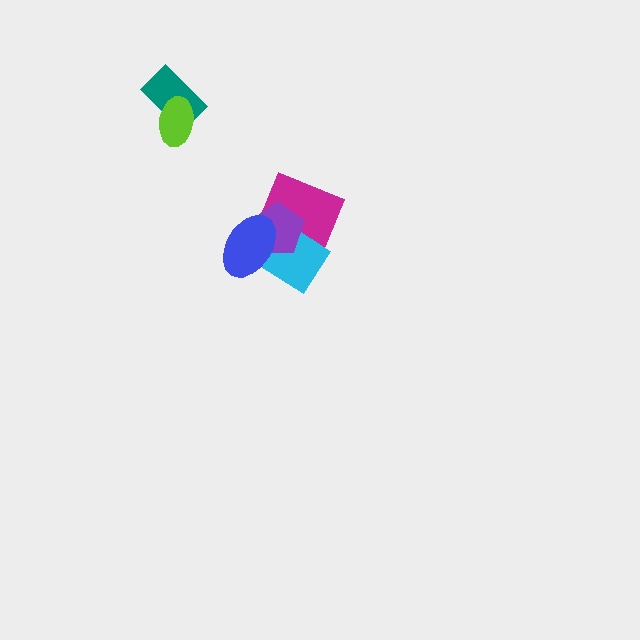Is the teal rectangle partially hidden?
Yes, it is partially covered by another shape.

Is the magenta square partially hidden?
Yes, it is partially covered by another shape.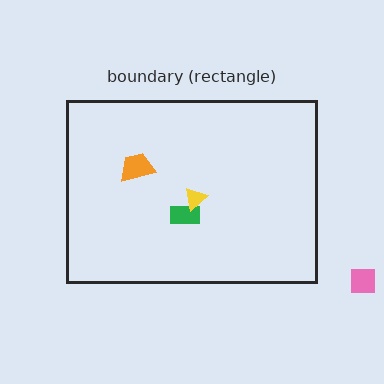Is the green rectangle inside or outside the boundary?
Inside.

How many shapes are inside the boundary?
3 inside, 1 outside.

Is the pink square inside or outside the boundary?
Outside.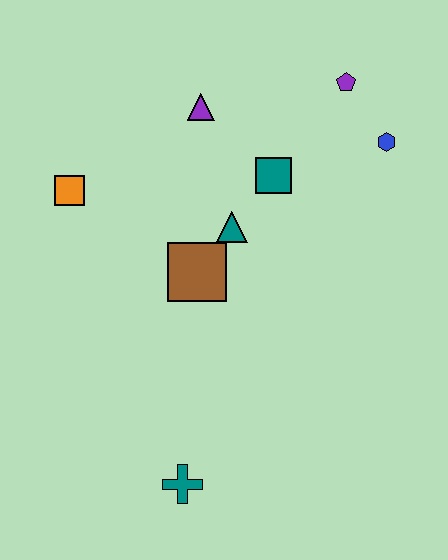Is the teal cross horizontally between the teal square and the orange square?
Yes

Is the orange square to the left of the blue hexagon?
Yes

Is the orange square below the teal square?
Yes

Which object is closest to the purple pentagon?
The blue hexagon is closest to the purple pentagon.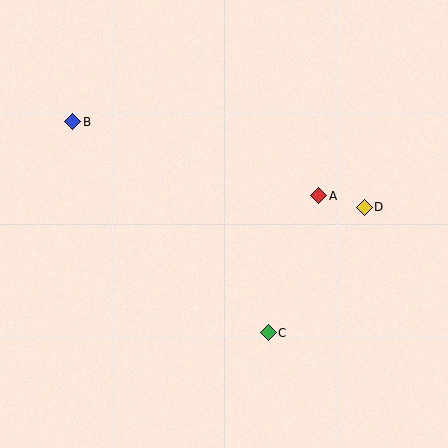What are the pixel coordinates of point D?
Point D is at (364, 207).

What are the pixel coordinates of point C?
Point C is at (268, 333).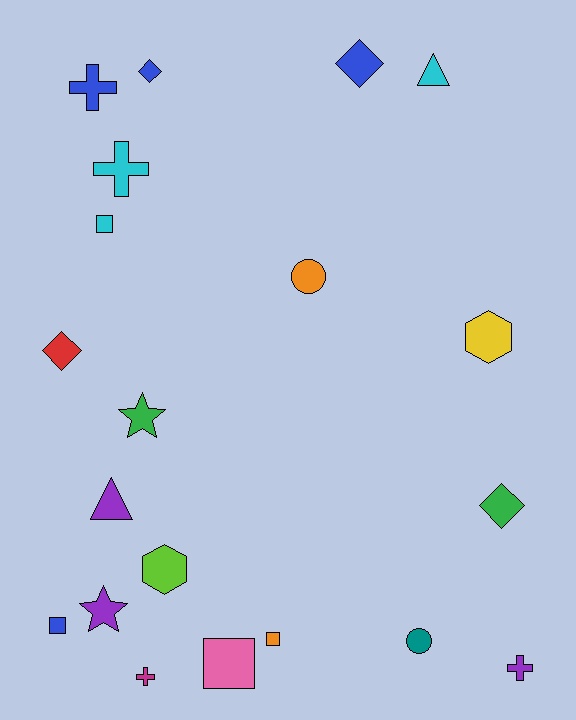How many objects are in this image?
There are 20 objects.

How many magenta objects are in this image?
There is 1 magenta object.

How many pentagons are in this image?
There are no pentagons.